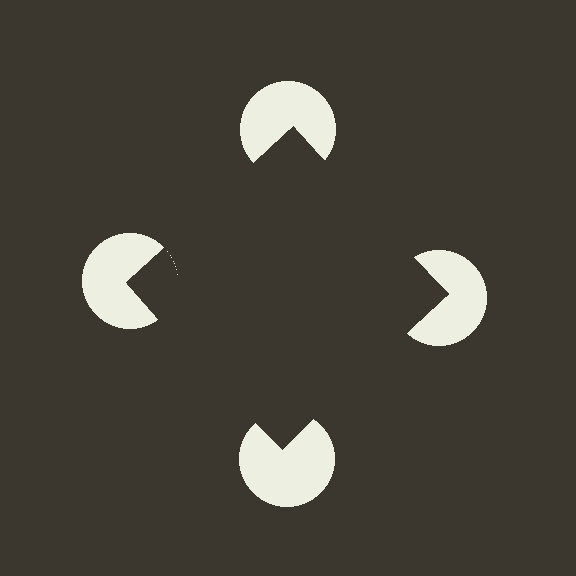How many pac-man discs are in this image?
There are 4 — one at each vertex of the illusory square.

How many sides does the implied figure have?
4 sides.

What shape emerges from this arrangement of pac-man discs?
An illusory square — its edges are inferred from the aligned wedge cuts in the pac-man discs, not physically drawn.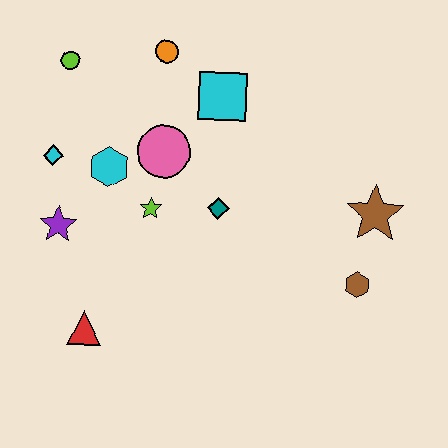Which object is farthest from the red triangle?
The brown star is farthest from the red triangle.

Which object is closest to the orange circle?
The cyan square is closest to the orange circle.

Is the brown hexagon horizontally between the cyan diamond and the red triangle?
No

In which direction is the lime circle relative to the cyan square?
The lime circle is to the left of the cyan square.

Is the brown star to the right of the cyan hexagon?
Yes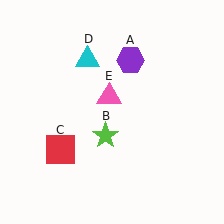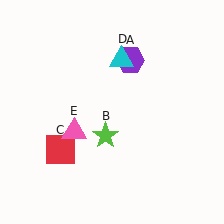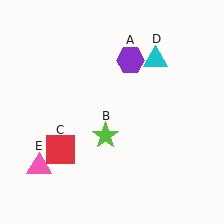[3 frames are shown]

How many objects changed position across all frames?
2 objects changed position: cyan triangle (object D), pink triangle (object E).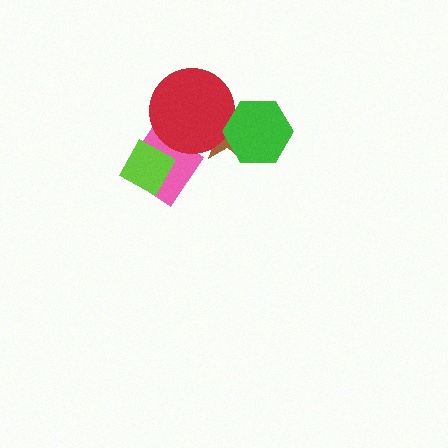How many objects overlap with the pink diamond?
2 objects overlap with the pink diamond.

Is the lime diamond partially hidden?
No, no other shape covers it.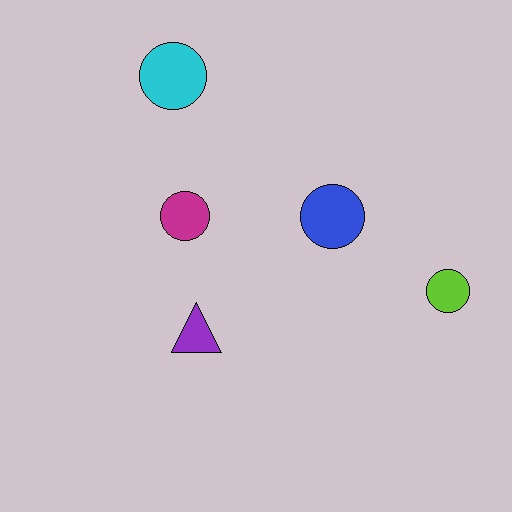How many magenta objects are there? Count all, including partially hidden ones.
There is 1 magenta object.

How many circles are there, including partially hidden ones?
There are 4 circles.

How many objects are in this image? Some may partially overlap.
There are 5 objects.